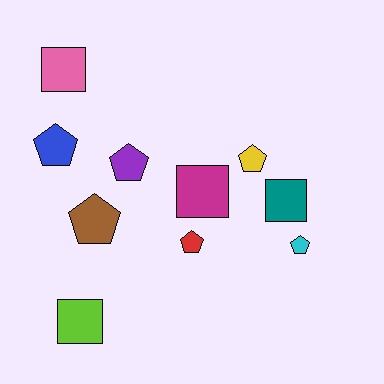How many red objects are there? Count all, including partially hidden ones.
There is 1 red object.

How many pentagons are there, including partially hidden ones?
There are 6 pentagons.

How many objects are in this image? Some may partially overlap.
There are 10 objects.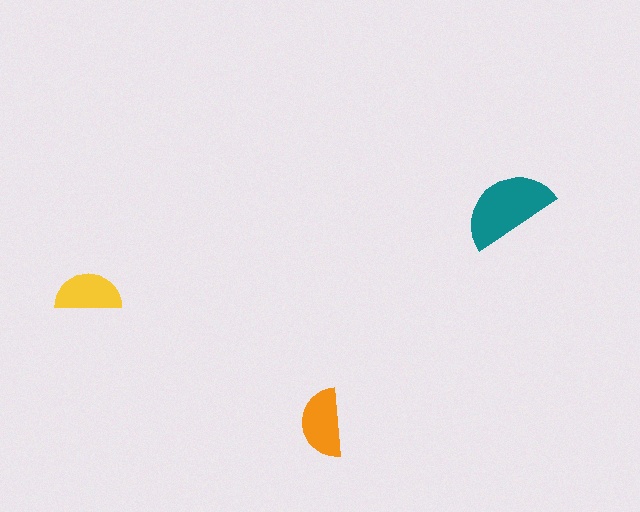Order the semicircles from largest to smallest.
the teal one, the orange one, the yellow one.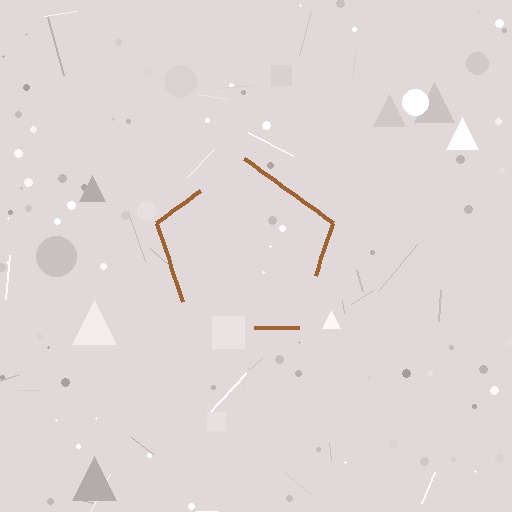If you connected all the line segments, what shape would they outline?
They would outline a pentagon.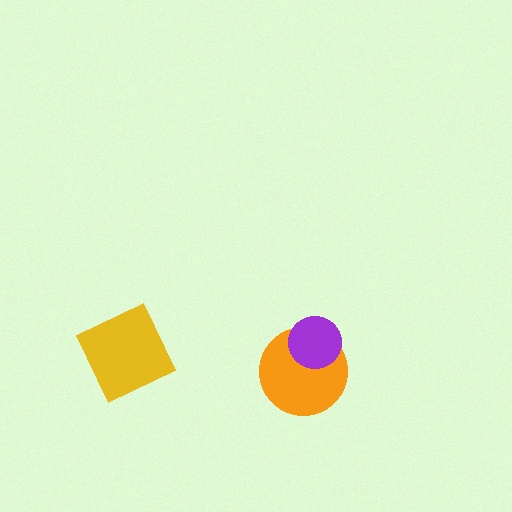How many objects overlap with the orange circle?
1 object overlaps with the orange circle.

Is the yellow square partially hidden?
No, no other shape covers it.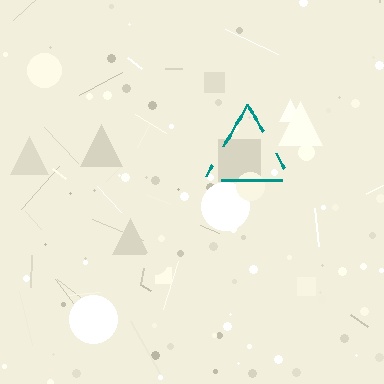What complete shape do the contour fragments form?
The contour fragments form a triangle.